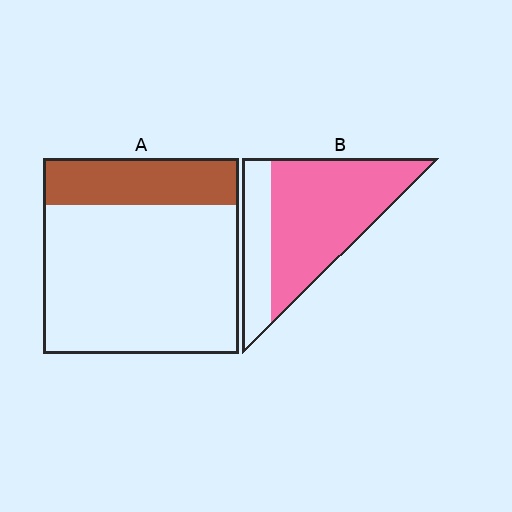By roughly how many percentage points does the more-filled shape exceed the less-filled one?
By roughly 50 percentage points (B over A).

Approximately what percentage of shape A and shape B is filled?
A is approximately 25% and B is approximately 75%.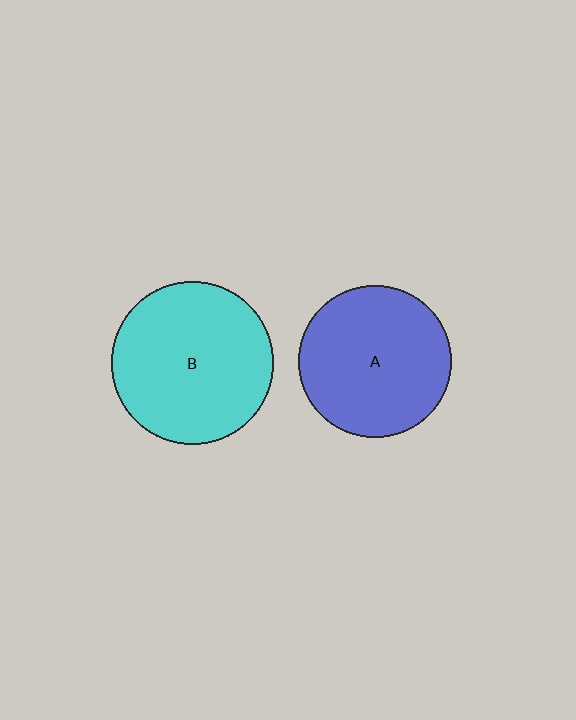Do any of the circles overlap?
No, none of the circles overlap.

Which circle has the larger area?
Circle B (cyan).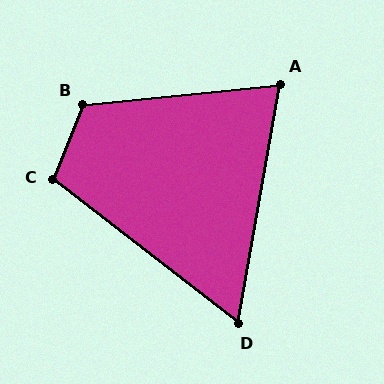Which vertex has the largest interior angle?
B, at approximately 118 degrees.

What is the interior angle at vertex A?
Approximately 74 degrees (acute).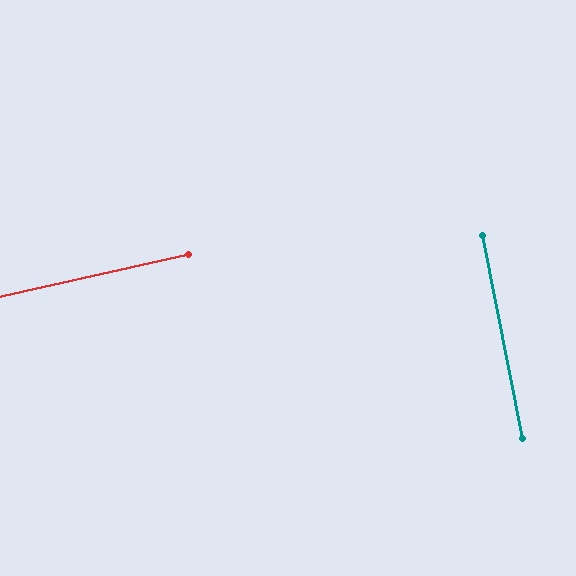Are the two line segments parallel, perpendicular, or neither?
Perpendicular — they meet at approximately 89°.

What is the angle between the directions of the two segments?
Approximately 89 degrees.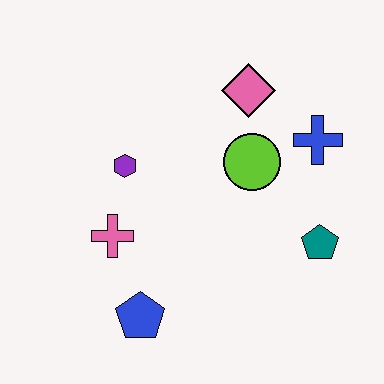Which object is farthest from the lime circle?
The blue pentagon is farthest from the lime circle.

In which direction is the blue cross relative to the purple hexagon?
The blue cross is to the right of the purple hexagon.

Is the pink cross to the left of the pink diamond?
Yes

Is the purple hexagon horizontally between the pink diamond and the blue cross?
No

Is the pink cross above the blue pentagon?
Yes